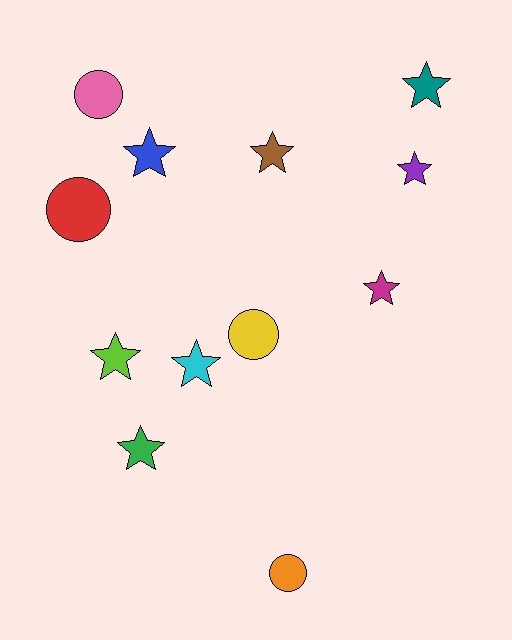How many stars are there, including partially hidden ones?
There are 8 stars.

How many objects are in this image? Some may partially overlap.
There are 12 objects.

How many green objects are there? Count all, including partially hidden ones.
There is 1 green object.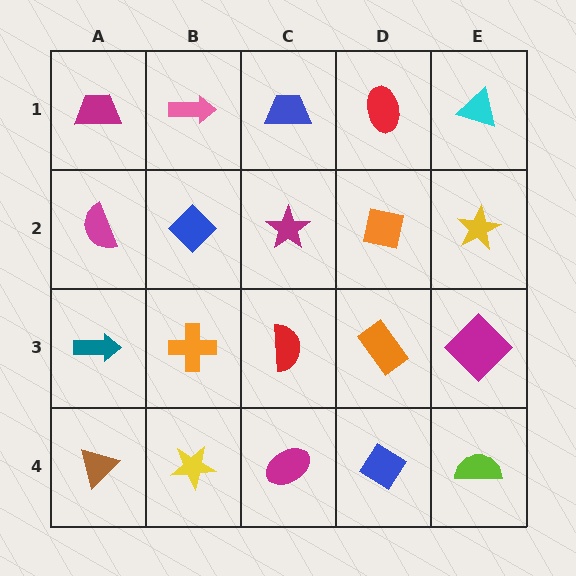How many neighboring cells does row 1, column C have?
3.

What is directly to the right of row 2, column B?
A magenta star.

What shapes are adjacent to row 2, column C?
A blue trapezoid (row 1, column C), a red semicircle (row 3, column C), a blue diamond (row 2, column B), an orange square (row 2, column D).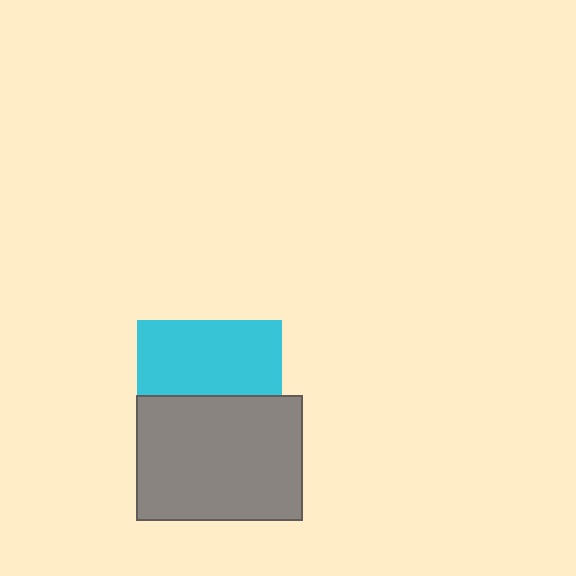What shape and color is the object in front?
The object in front is a gray rectangle.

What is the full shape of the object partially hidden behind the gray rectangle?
The partially hidden object is a cyan square.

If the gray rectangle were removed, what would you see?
You would see the complete cyan square.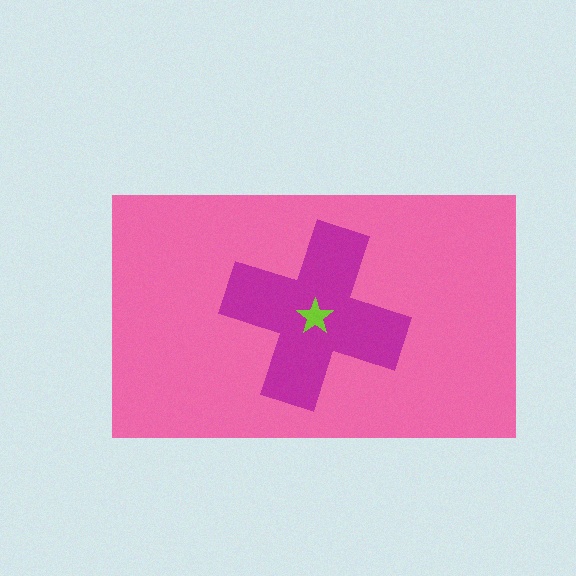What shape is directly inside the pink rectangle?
The magenta cross.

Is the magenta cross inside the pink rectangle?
Yes.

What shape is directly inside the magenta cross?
The lime star.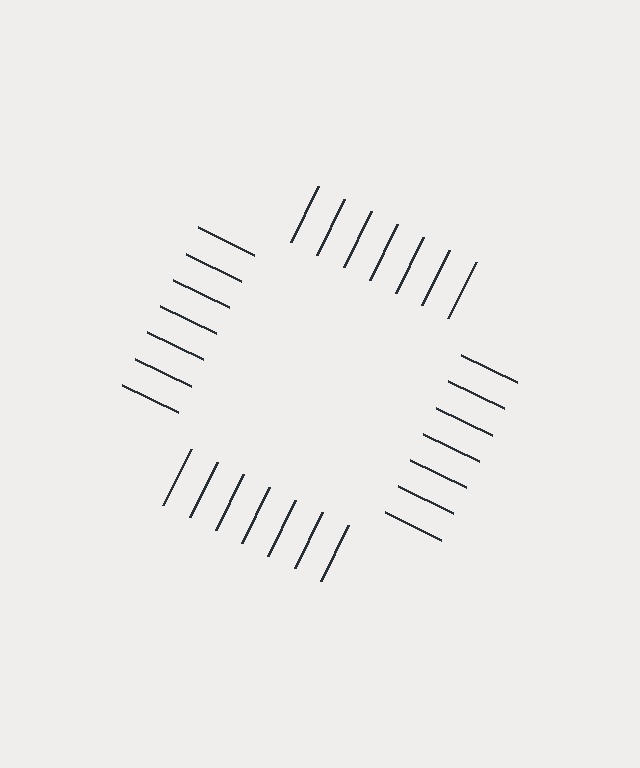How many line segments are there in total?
28 — 7 along each of the 4 edges.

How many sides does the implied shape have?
4 sides — the line-ends trace a square.